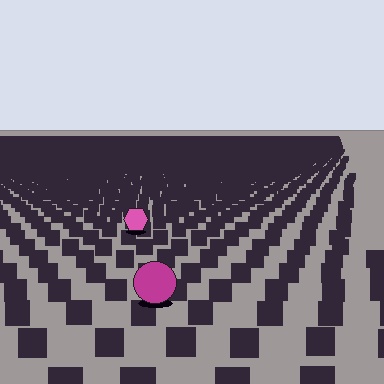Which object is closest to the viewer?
The magenta circle is closest. The texture marks near it are larger and more spread out.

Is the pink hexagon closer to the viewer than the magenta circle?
No. The magenta circle is closer — you can tell from the texture gradient: the ground texture is coarser near it.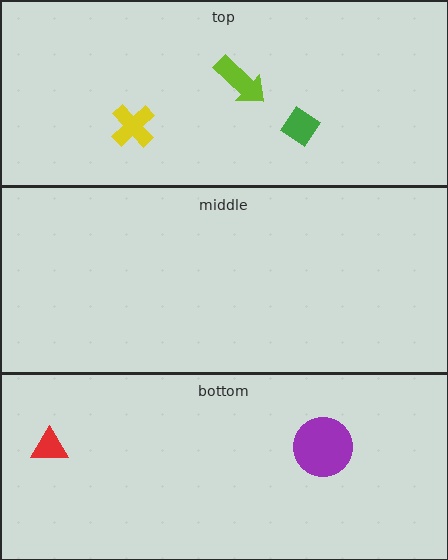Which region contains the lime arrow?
The top region.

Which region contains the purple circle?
The bottom region.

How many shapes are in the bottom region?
2.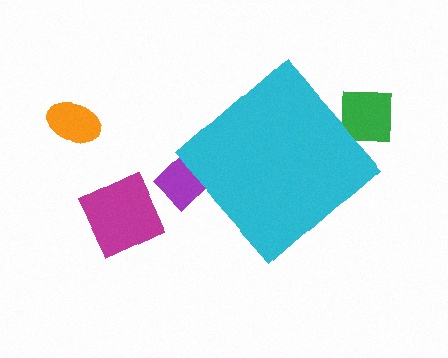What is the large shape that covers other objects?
A cyan diamond.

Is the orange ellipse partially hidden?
No, the orange ellipse is fully visible.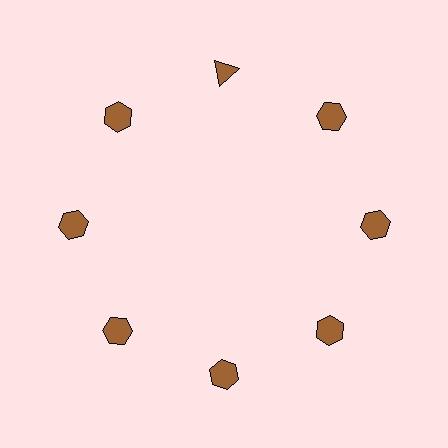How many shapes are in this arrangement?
There are 8 shapes arranged in a ring pattern.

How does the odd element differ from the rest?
It has a different shape: triangle instead of hexagon.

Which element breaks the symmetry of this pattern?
The brown triangle at roughly the 12 o'clock position breaks the symmetry. All other shapes are brown hexagons.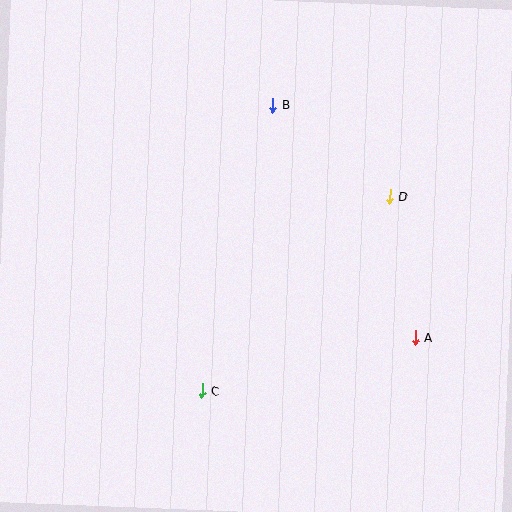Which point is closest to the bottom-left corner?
Point C is closest to the bottom-left corner.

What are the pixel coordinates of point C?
Point C is at (202, 391).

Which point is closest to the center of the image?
Point C at (202, 391) is closest to the center.